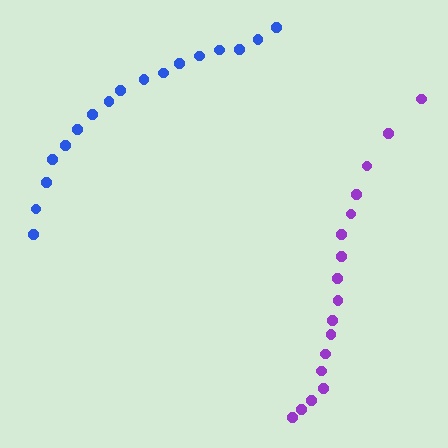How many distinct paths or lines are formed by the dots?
There are 2 distinct paths.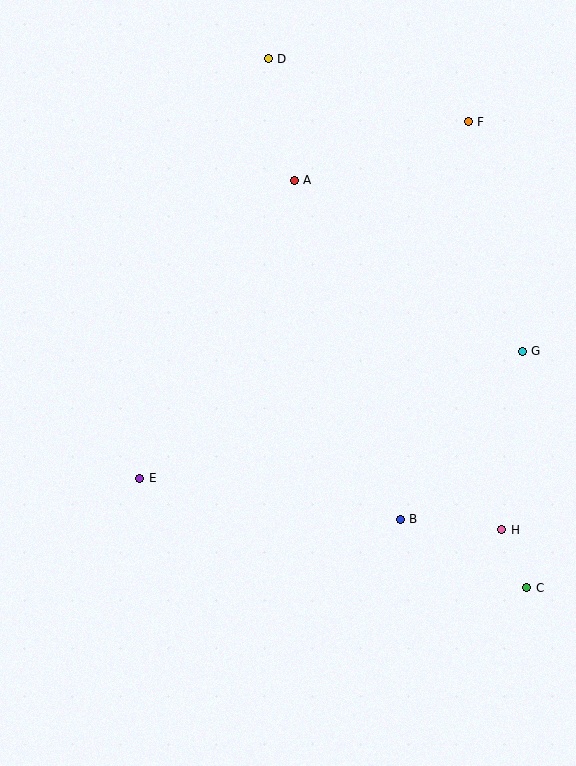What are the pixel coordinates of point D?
Point D is at (268, 59).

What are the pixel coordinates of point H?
Point H is at (502, 530).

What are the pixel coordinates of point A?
Point A is at (294, 180).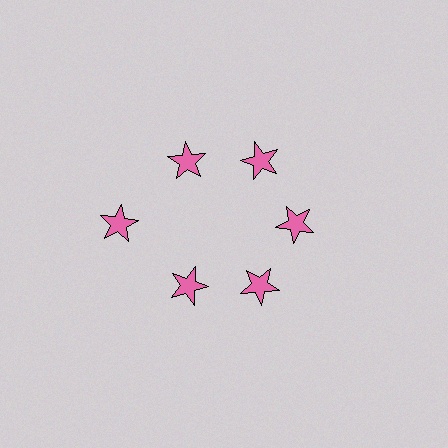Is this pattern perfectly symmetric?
No. The 6 pink stars are arranged in a ring, but one element near the 9 o'clock position is pushed outward from the center, breaking the 6-fold rotational symmetry.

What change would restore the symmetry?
The symmetry would be restored by moving it inward, back onto the ring so that all 6 stars sit at equal angles and equal distance from the center.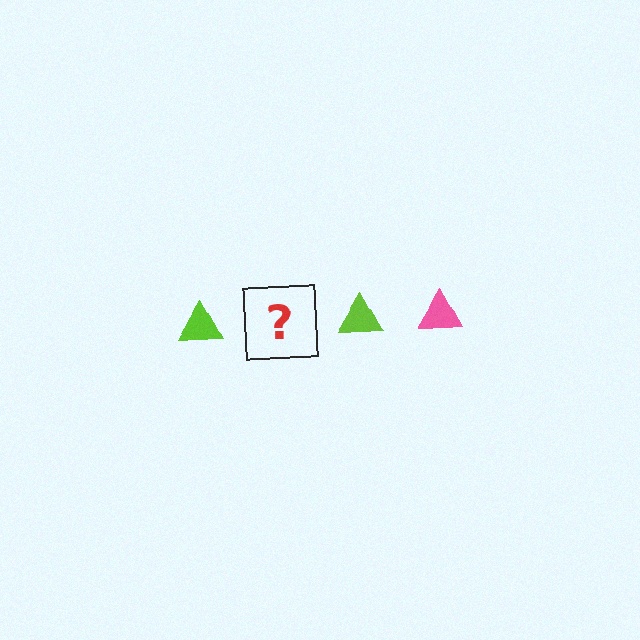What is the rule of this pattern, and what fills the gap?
The rule is that the pattern cycles through lime, pink triangles. The gap should be filled with a pink triangle.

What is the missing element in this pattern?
The missing element is a pink triangle.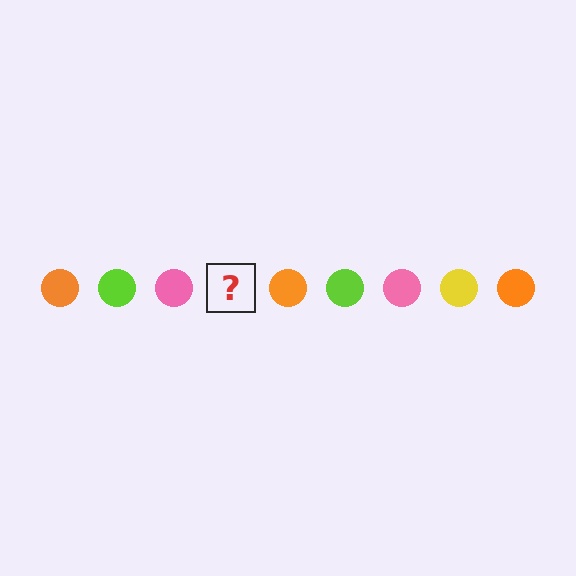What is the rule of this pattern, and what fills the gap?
The rule is that the pattern cycles through orange, lime, pink, yellow circles. The gap should be filled with a yellow circle.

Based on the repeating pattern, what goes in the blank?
The blank should be a yellow circle.